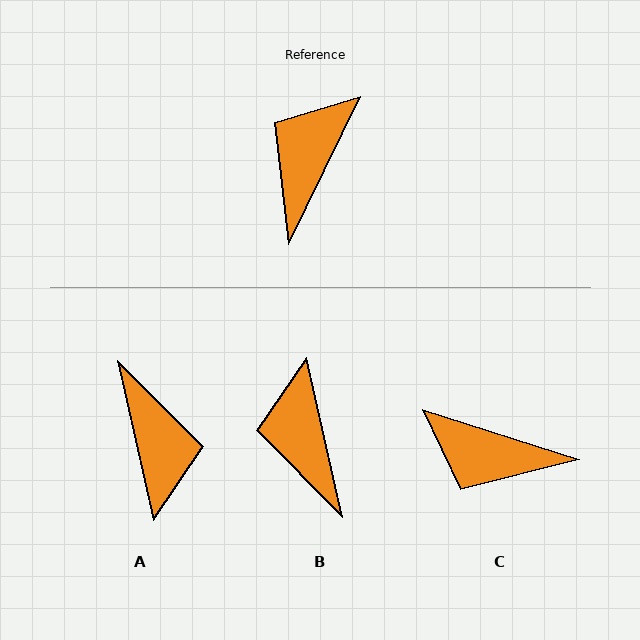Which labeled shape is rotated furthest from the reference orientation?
A, about 142 degrees away.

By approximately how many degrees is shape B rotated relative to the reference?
Approximately 38 degrees counter-clockwise.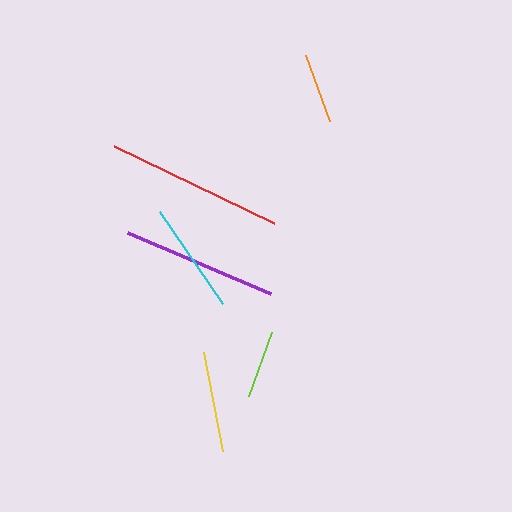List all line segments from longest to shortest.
From longest to shortest: red, purple, cyan, yellow, orange, lime.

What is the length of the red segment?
The red segment is approximately 178 pixels long.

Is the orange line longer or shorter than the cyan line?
The cyan line is longer than the orange line.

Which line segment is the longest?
The red line is the longest at approximately 178 pixels.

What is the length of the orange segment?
The orange segment is approximately 70 pixels long.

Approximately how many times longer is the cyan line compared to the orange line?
The cyan line is approximately 1.6 times the length of the orange line.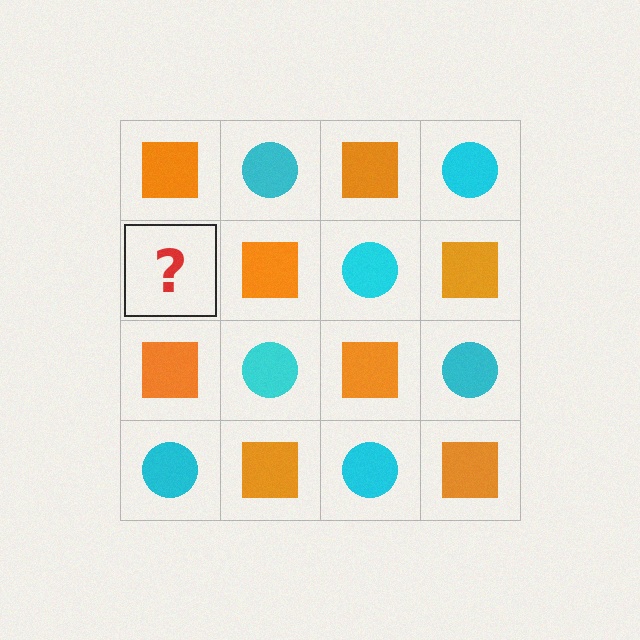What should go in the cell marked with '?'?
The missing cell should contain a cyan circle.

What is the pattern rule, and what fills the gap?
The rule is that it alternates orange square and cyan circle in a checkerboard pattern. The gap should be filled with a cyan circle.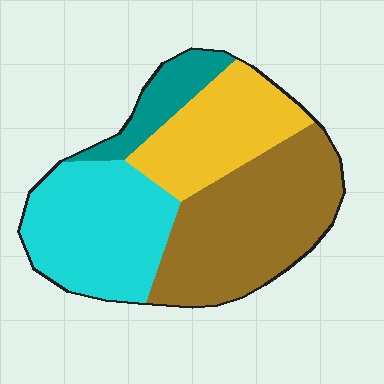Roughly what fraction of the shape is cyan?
Cyan covers roughly 30% of the shape.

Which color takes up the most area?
Brown, at roughly 35%.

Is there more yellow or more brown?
Brown.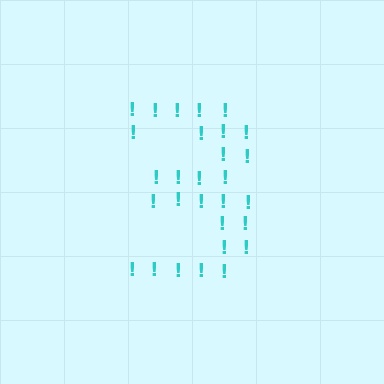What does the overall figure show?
The overall figure shows the digit 3.